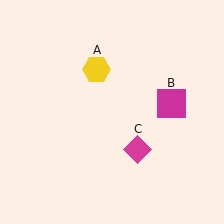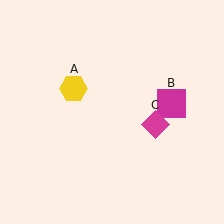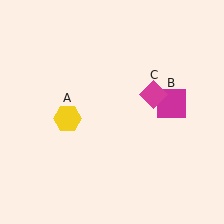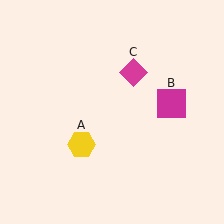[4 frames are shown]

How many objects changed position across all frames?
2 objects changed position: yellow hexagon (object A), magenta diamond (object C).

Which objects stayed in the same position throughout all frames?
Magenta square (object B) remained stationary.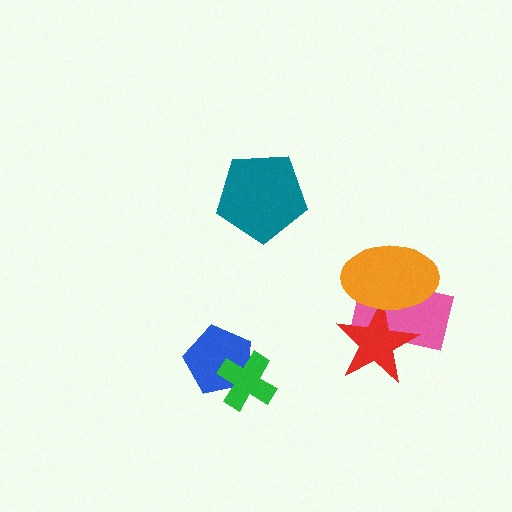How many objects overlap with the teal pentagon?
0 objects overlap with the teal pentagon.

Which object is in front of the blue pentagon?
The green cross is in front of the blue pentagon.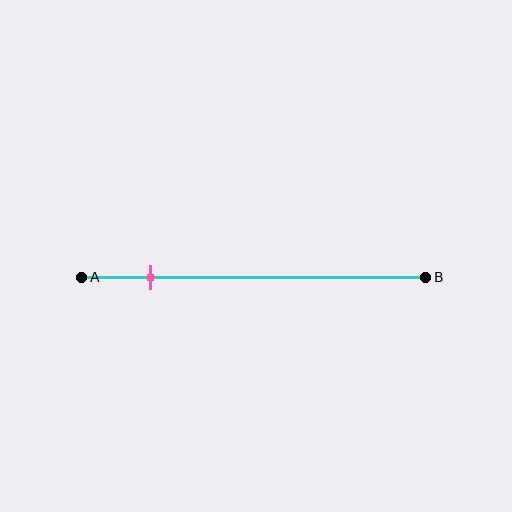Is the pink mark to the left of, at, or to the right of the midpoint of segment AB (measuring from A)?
The pink mark is to the left of the midpoint of segment AB.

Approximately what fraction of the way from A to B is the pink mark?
The pink mark is approximately 20% of the way from A to B.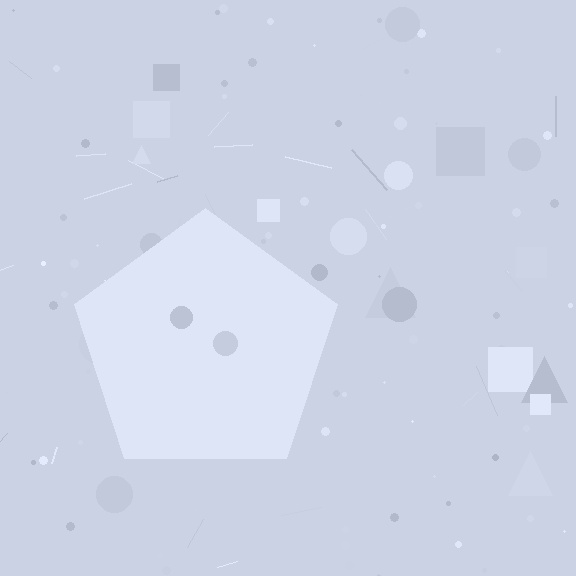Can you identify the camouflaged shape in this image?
The camouflaged shape is a pentagon.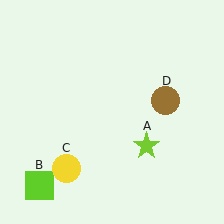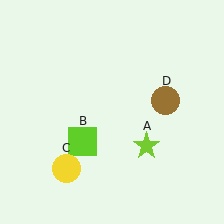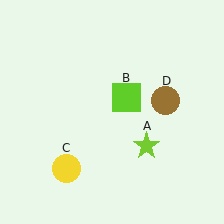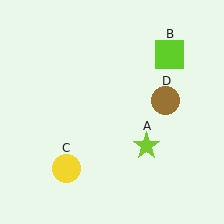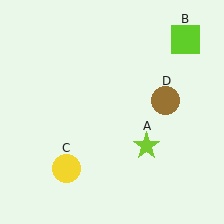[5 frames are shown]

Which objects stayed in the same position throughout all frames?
Lime star (object A) and yellow circle (object C) and brown circle (object D) remained stationary.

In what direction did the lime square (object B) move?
The lime square (object B) moved up and to the right.